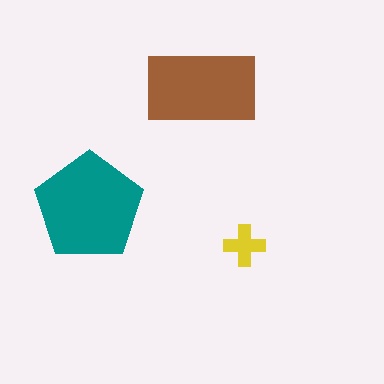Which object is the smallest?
The yellow cross.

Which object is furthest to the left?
The teal pentagon is leftmost.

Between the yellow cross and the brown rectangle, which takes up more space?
The brown rectangle.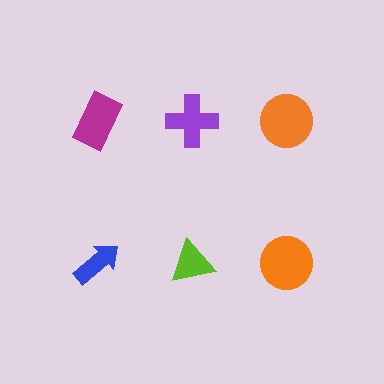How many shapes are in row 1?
3 shapes.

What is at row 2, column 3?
An orange circle.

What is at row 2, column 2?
A lime triangle.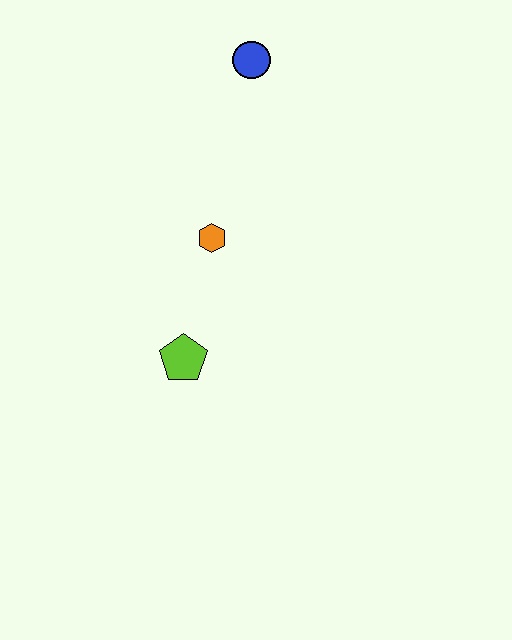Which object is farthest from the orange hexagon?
The blue circle is farthest from the orange hexagon.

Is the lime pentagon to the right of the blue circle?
No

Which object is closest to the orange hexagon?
The lime pentagon is closest to the orange hexagon.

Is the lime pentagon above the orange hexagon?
No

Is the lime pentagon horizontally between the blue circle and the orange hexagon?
No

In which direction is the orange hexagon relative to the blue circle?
The orange hexagon is below the blue circle.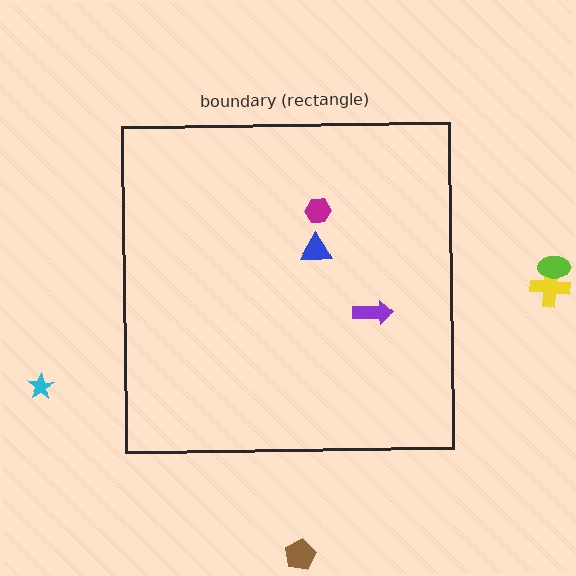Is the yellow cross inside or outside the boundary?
Outside.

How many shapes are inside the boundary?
3 inside, 4 outside.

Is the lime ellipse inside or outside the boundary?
Outside.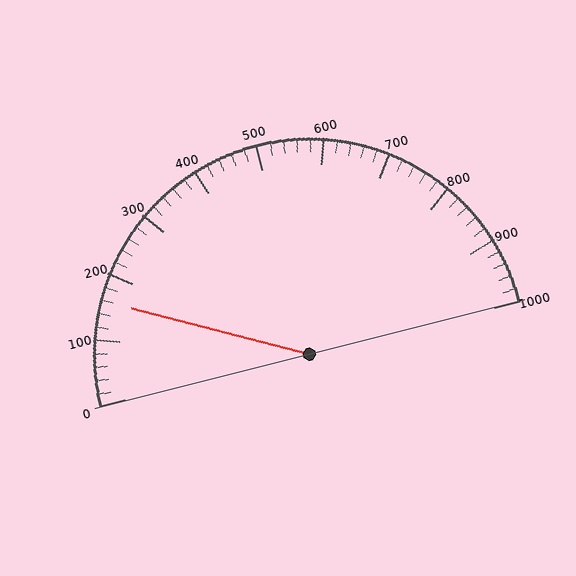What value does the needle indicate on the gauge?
The needle indicates approximately 160.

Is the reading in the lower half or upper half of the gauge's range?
The reading is in the lower half of the range (0 to 1000).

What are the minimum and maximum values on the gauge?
The gauge ranges from 0 to 1000.